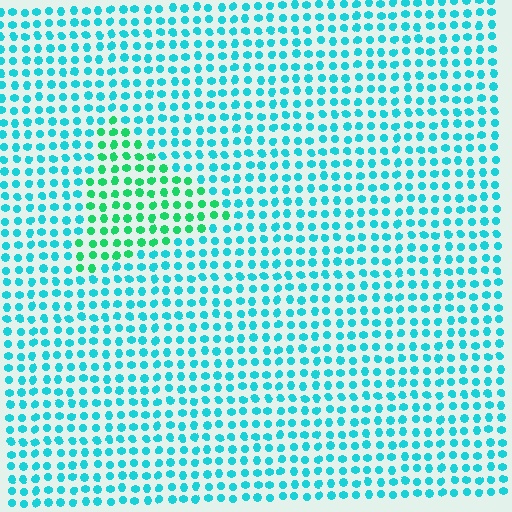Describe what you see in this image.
The image is filled with small cyan elements in a uniform arrangement. A triangle-shaped region is visible where the elements are tinted to a slightly different hue, forming a subtle color boundary.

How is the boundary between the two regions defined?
The boundary is defined purely by a slight shift in hue (about 37 degrees). Spacing, size, and orientation are identical on both sides.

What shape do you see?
I see a triangle.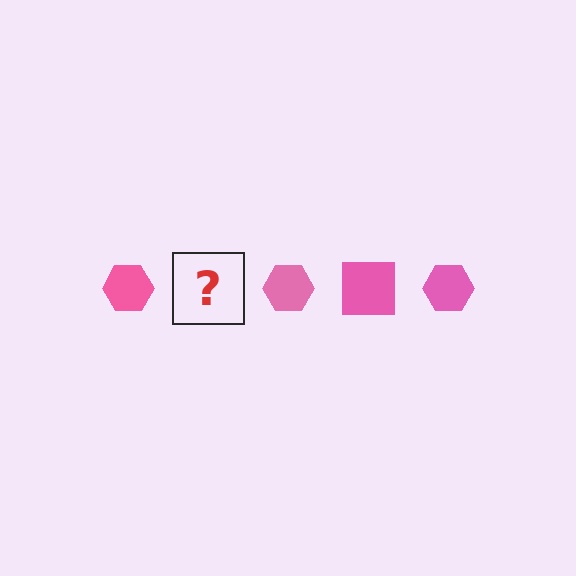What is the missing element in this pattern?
The missing element is a pink square.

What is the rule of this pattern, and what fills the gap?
The rule is that the pattern cycles through hexagon, square shapes in pink. The gap should be filled with a pink square.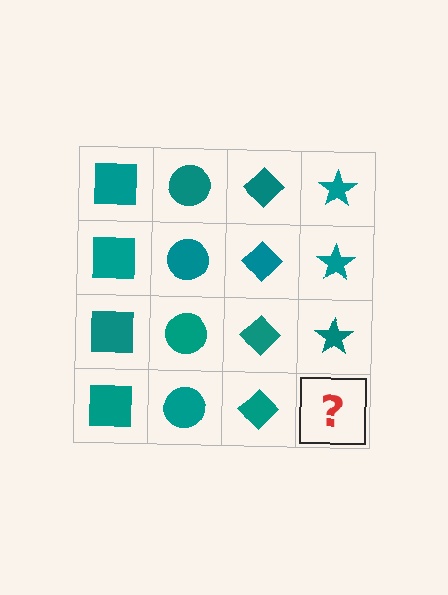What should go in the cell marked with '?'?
The missing cell should contain a teal star.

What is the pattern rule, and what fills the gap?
The rule is that each column has a consistent shape. The gap should be filled with a teal star.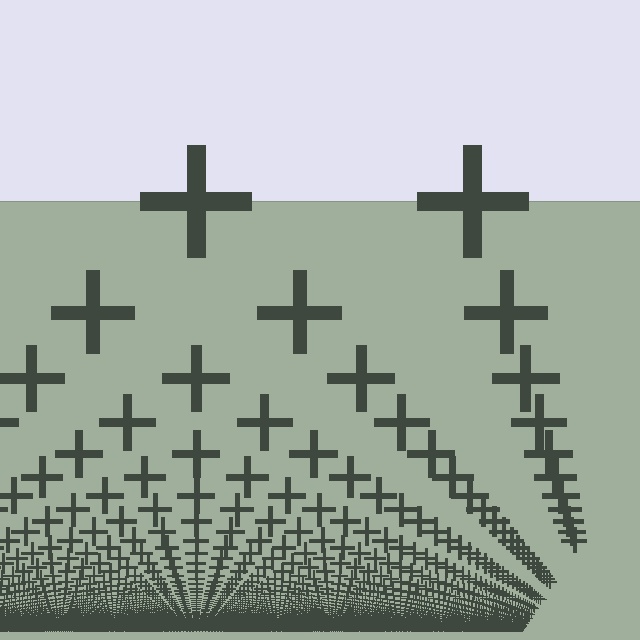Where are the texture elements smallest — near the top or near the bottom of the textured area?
Near the bottom.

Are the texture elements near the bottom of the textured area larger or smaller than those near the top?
Smaller. The gradient is inverted — elements near the bottom are smaller and denser.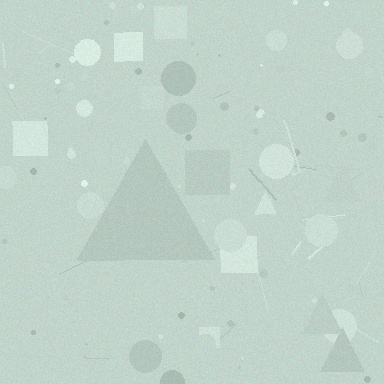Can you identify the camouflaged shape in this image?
The camouflaged shape is a triangle.